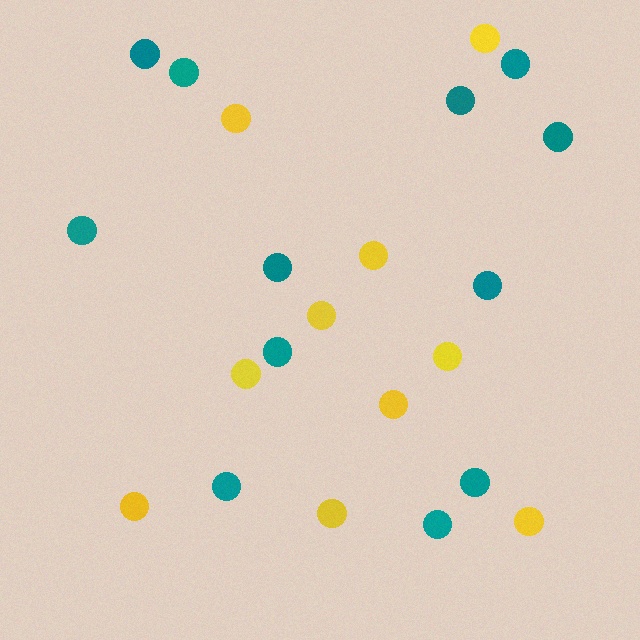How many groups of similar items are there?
There are 2 groups: one group of yellow circles (10) and one group of teal circles (12).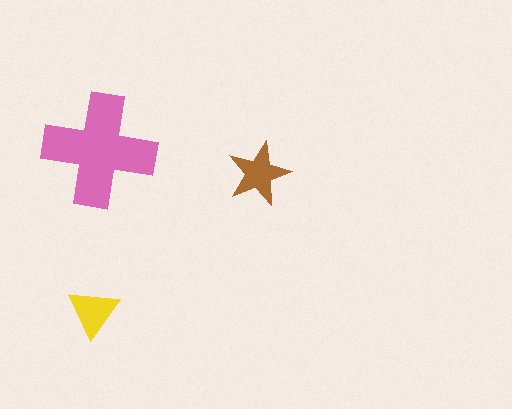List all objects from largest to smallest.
The pink cross, the brown star, the yellow triangle.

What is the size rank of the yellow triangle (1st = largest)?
3rd.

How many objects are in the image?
There are 3 objects in the image.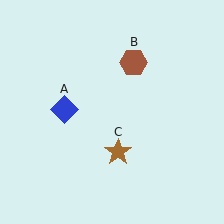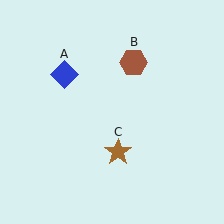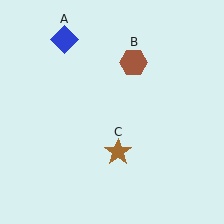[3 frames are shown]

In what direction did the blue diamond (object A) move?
The blue diamond (object A) moved up.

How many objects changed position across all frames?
1 object changed position: blue diamond (object A).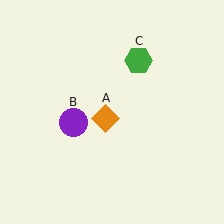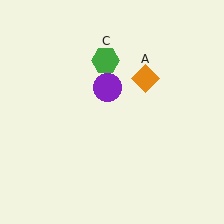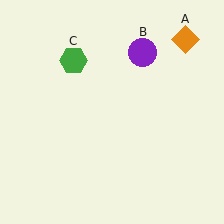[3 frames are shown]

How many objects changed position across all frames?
3 objects changed position: orange diamond (object A), purple circle (object B), green hexagon (object C).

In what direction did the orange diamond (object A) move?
The orange diamond (object A) moved up and to the right.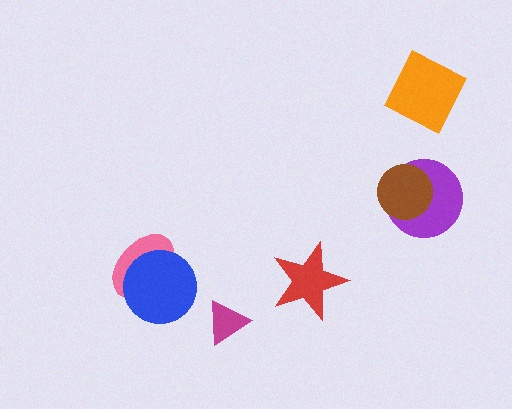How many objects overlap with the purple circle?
1 object overlaps with the purple circle.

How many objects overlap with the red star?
0 objects overlap with the red star.